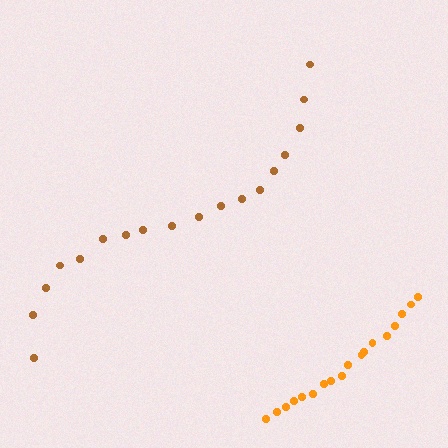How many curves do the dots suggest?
There are 2 distinct paths.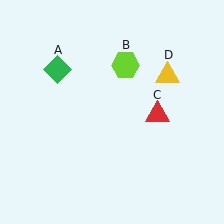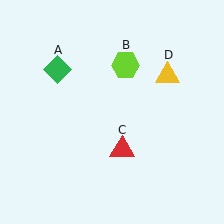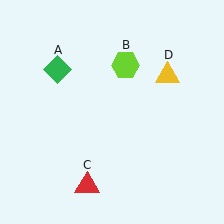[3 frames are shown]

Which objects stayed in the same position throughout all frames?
Green diamond (object A) and lime hexagon (object B) and yellow triangle (object D) remained stationary.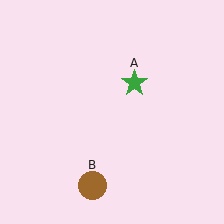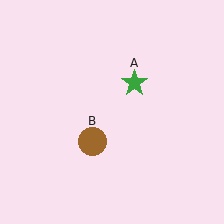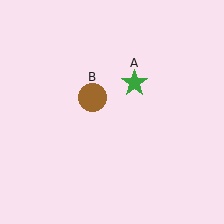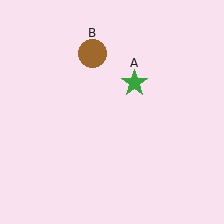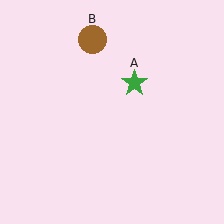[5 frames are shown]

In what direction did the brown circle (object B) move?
The brown circle (object B) moved up.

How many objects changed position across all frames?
1 object changed position: brown circle (object B).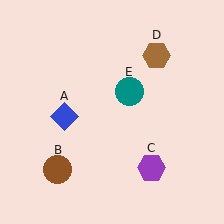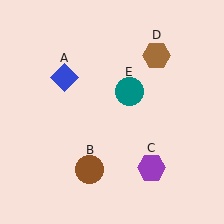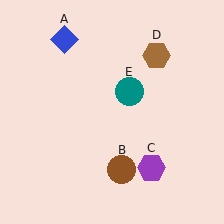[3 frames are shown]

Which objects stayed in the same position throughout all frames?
Purple hexagon (object C) and brown hexagon (object D) and teal circle (object E) remained stationary.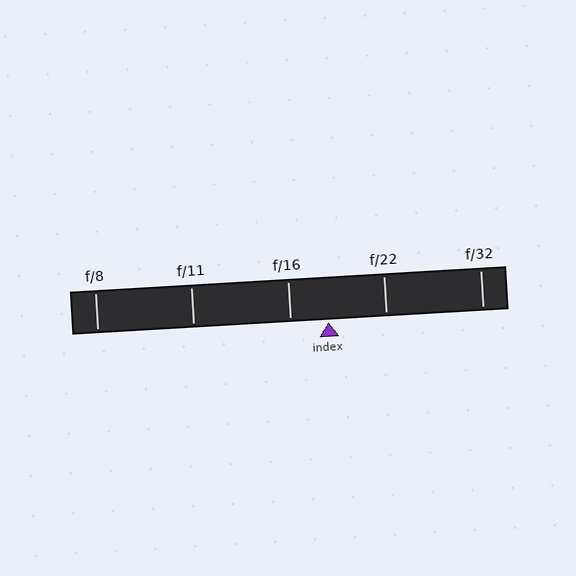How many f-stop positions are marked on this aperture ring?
There are 5 f-stop positions marked.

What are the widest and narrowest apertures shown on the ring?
The widest aperture shown is f/8 and the narrowest is f/32.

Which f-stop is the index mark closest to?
The index mark is closest to f/16.